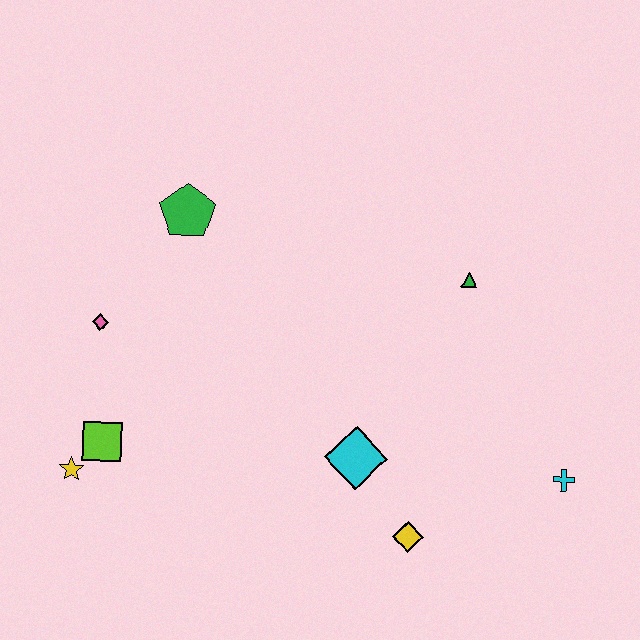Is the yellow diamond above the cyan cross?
No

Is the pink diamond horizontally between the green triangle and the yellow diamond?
No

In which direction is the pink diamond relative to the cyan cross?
The pink diamond is to the left of the cyan cross.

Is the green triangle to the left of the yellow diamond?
No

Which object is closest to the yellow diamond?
The cyan diamond is closest to the yellow diamond.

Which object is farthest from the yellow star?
The cyan cross is farthest from the yellow star.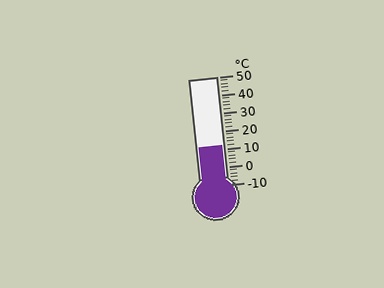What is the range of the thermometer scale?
The thermometer scale ranges from -10°C to 50°C.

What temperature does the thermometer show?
The thermometer shows approximately 12°C.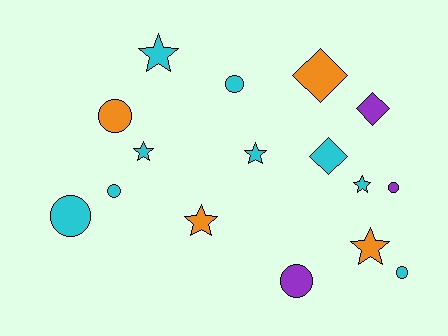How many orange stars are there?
There are 2 orange stars.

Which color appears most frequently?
Cyan, with 9 objects.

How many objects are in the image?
There are 16 objects.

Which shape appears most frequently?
Circle, with 7 objects.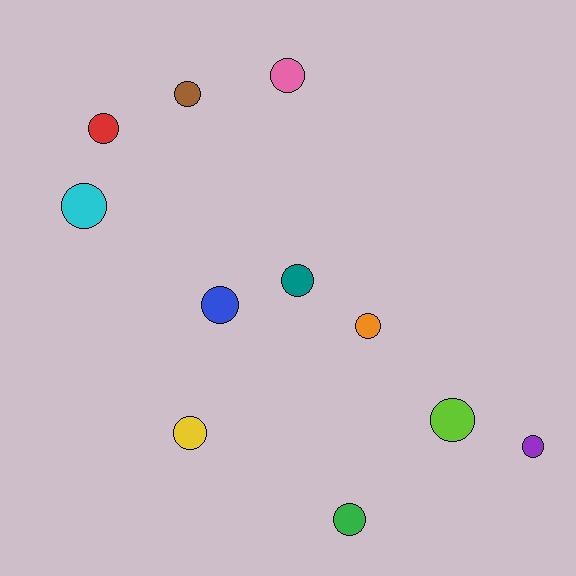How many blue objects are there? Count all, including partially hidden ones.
There is 1 blue object.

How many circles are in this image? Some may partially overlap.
There are 11 circles.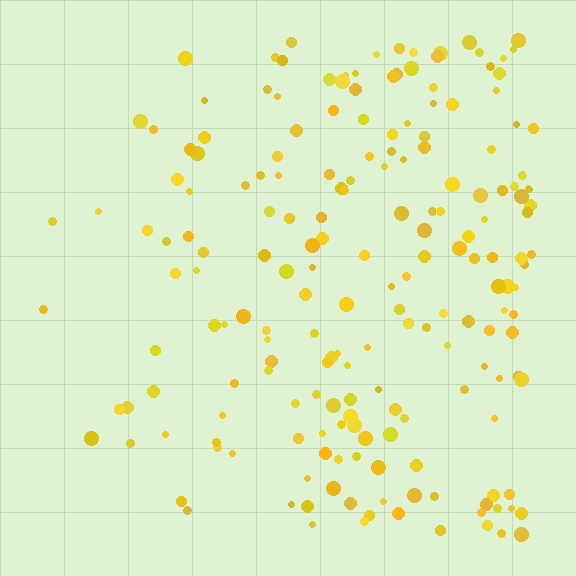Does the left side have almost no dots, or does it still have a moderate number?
Still a moderate number, just noticeably fewer than the right.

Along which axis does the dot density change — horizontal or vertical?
Horizontal.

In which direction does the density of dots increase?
From left to right, with the right side densest.